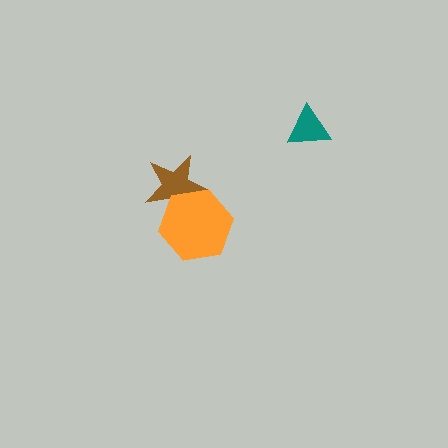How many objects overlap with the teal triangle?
0 objects overlap with the teal triangle.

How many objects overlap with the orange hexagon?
1 object overlaps with the orange hexagon.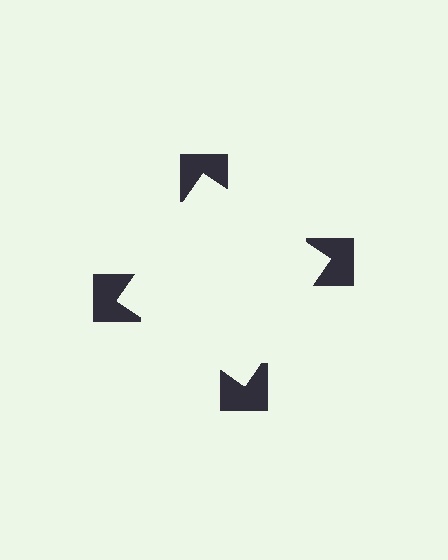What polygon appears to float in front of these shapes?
An illusory square — its edges are inferred from the aligned wedge cuts in the notched squares, not physically drawn.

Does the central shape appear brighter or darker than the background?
It typically appears slightly brighter than the background, even though no actual brightness change is drawn.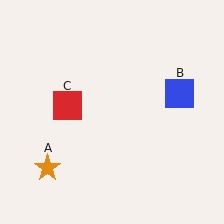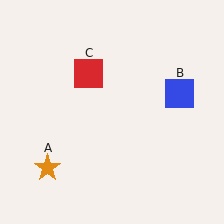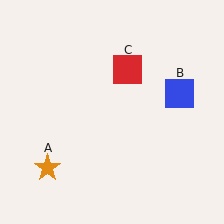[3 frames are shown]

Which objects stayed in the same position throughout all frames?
Orange star (object A) and blue square (object B) remained stationary.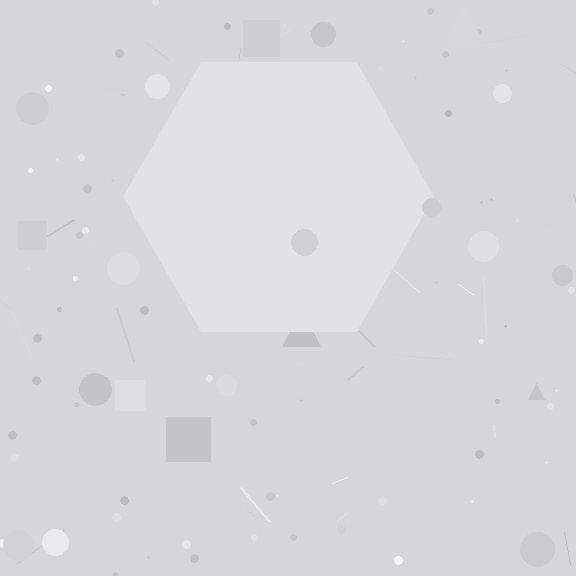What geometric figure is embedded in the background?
A hexagon is embedded in the background.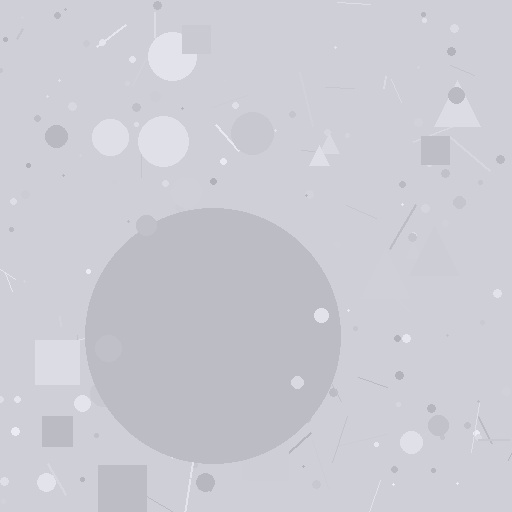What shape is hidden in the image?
A circle is hidden in the image.